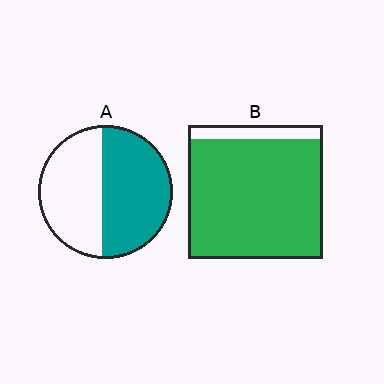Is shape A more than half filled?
Roughly half.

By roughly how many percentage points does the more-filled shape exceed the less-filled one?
By roughly 35 percentage points (B over A).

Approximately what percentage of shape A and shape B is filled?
A is approximately 55% and B is approximately 90%.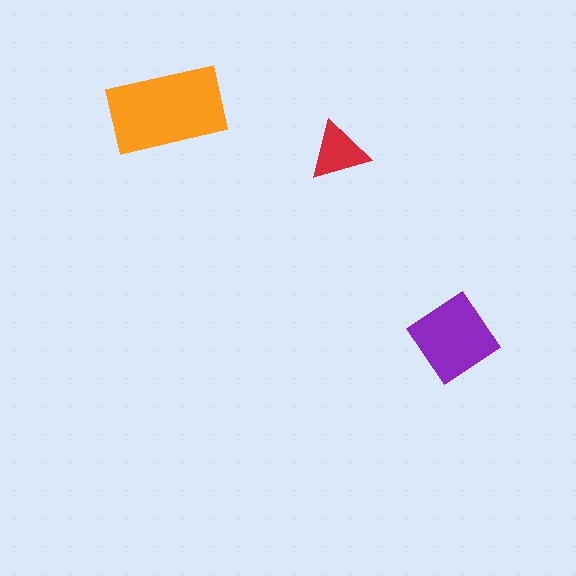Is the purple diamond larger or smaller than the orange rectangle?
Smaller.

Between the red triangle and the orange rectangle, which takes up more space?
The orange rectangle.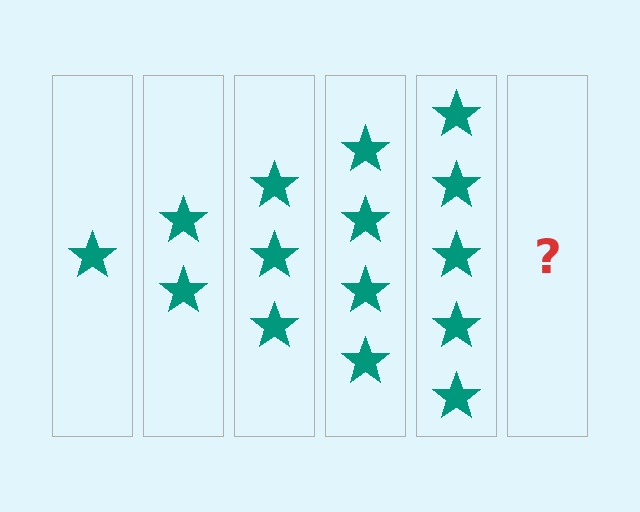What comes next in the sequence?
The next element should be 6 stars.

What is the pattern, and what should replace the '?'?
The pattern is that each step adds one more star. The '?' should be 6 stars.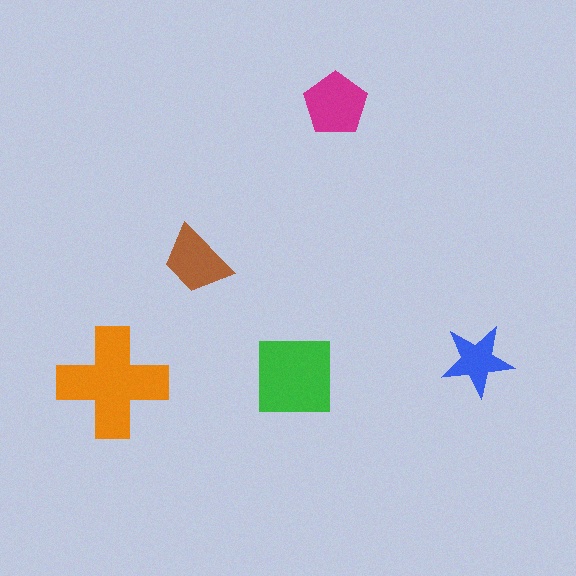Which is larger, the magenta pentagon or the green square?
The green square.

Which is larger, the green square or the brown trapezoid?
The green square.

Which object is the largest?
The orange cross.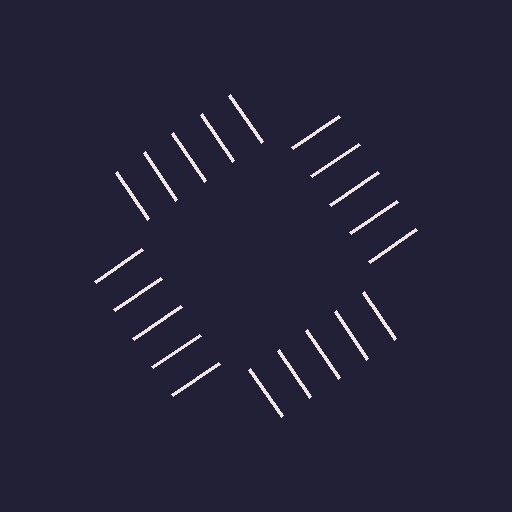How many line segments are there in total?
20 — 5 along each of the 4 edges.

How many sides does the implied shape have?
4 sides — the line-ends trace a square.